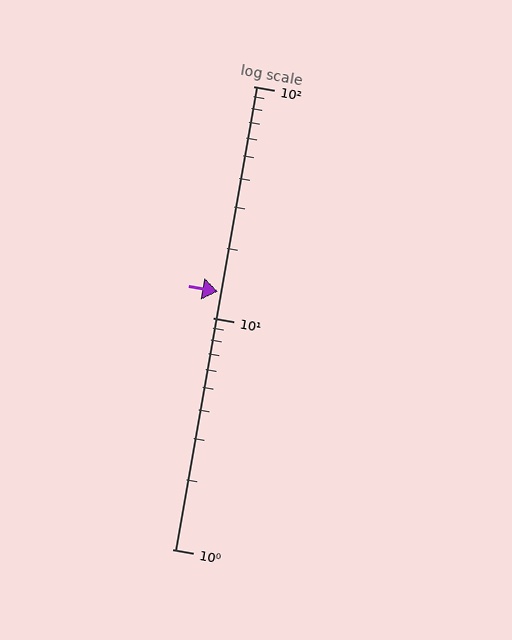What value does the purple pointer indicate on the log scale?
The pointer indicates approximately 13.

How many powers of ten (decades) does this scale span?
The scale spans 2 decades, from 1 to 100.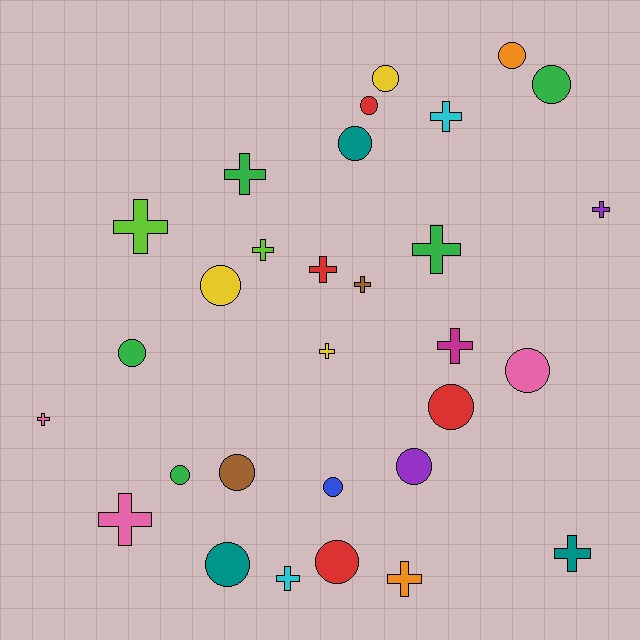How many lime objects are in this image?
There are 2 lime objects.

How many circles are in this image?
There are 15 circles.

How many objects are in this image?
There are 30 objects.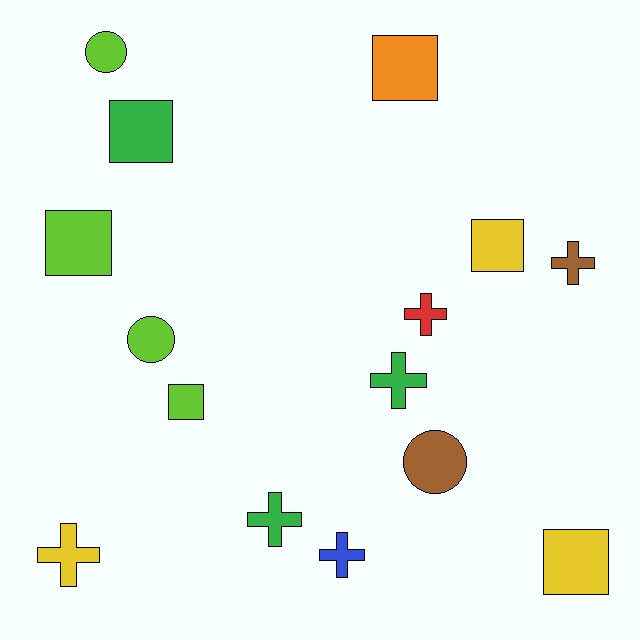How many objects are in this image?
There are 15 objects.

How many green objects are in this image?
There are 3 green objects.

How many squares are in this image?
There are 6 squares.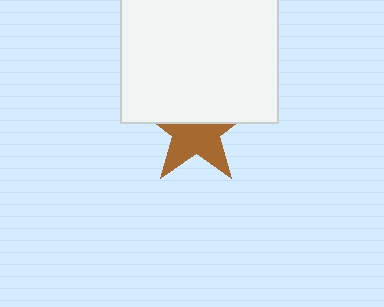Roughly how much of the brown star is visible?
About half of it is visible (roughly 55%).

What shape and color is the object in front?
The object in front is a white square.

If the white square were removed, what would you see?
You would see the complete brown star.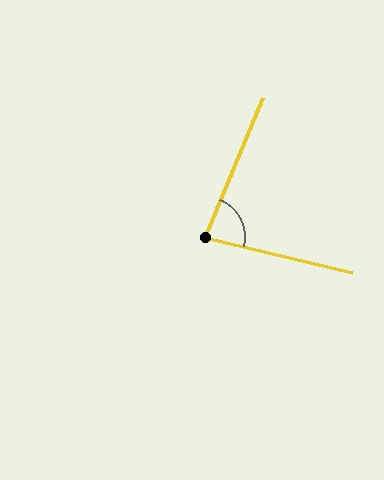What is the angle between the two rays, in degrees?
Approximately 81 degrees.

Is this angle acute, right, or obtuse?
It is acute.